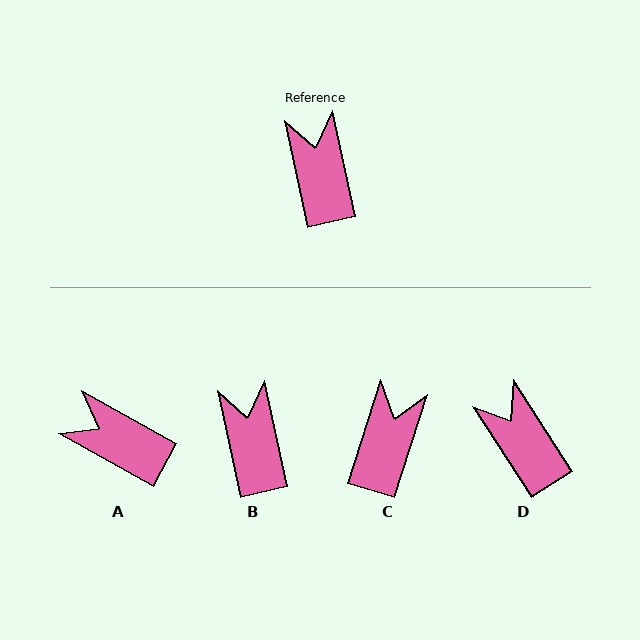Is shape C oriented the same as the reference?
No, it is off by about 30 degrees.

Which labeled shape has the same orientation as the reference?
B.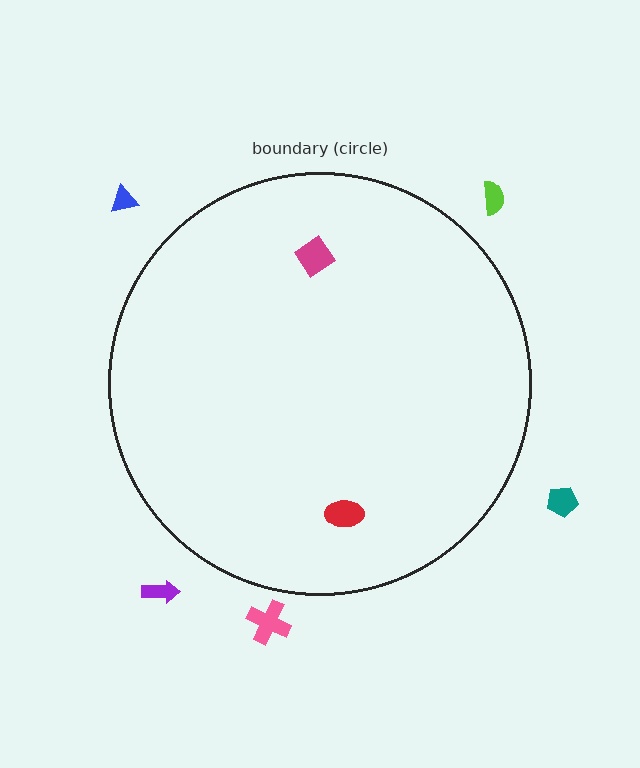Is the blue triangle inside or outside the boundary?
Outside.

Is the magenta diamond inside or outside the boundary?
Inside.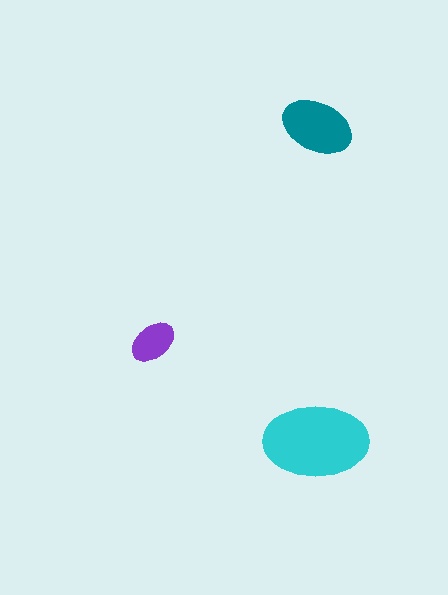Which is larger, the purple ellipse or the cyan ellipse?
The cyan one.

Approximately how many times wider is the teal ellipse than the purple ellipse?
About 1.5 times wider.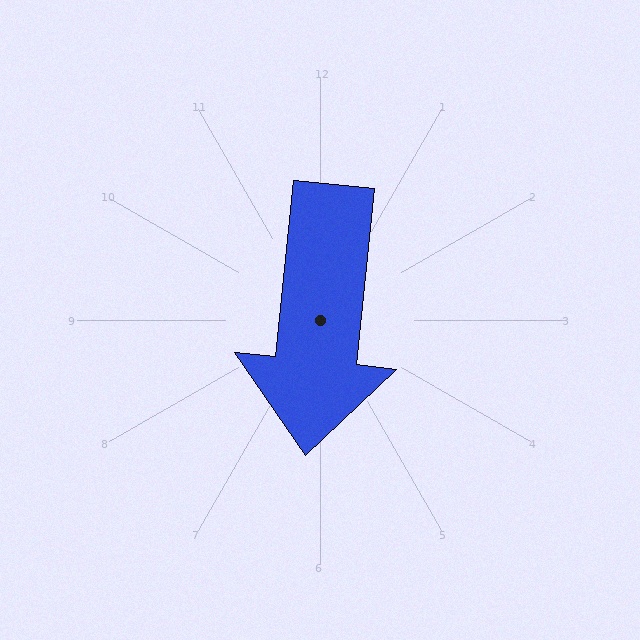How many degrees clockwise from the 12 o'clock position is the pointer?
Approximately 186 degrees.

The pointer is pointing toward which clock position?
Roughly 6 o'clock.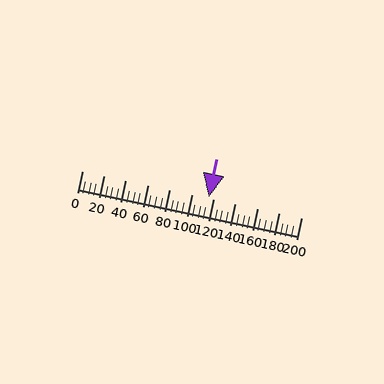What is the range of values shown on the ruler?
The ruler shows values from 0 to 200.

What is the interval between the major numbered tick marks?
The major tick marks are spaced 20 units apart.